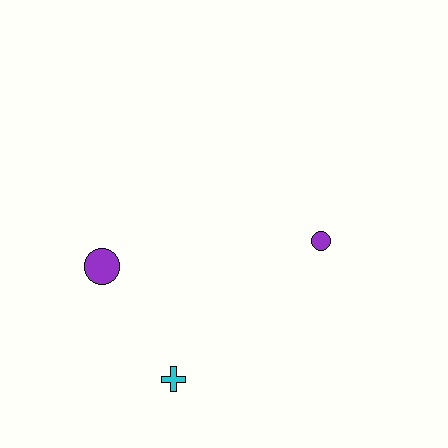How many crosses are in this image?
There is 1 cross.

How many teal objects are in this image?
There are no teal objects.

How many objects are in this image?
There are 3 objects.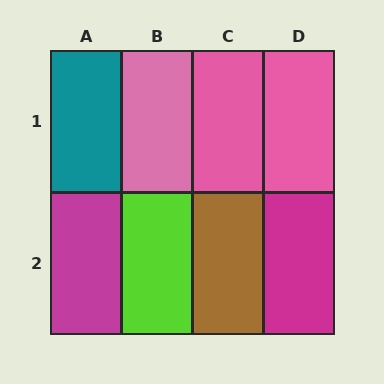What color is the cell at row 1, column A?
Teal.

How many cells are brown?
1 cell is brown.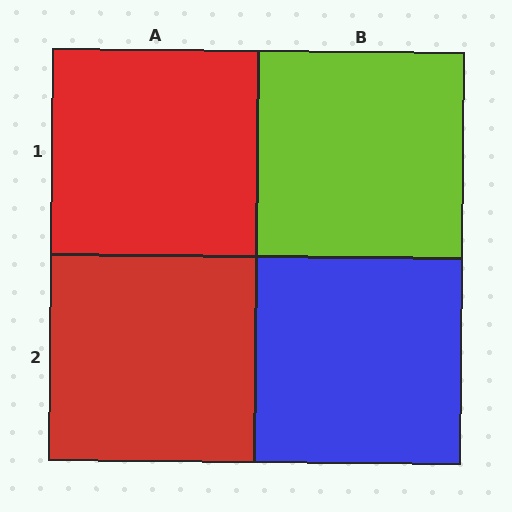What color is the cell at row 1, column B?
Lime.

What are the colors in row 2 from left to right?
Red, blue.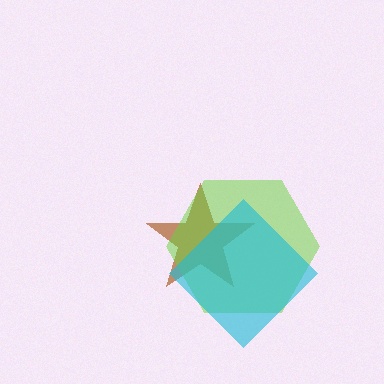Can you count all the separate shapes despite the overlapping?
Yes, there are 3 separate shapes.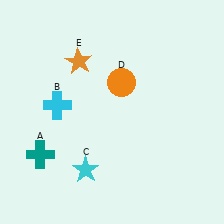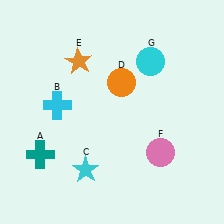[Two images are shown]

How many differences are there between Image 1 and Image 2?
There are 2 differences between the two images.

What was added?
A pink circle (F), a cyan circle (G) were added in Image 2.